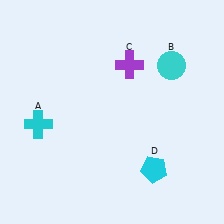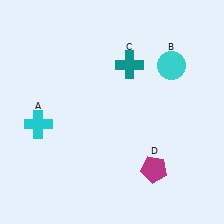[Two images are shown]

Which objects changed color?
C changed from purple to teal. D changed from cyan to magenta.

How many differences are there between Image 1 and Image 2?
There are 2 differences between the two images.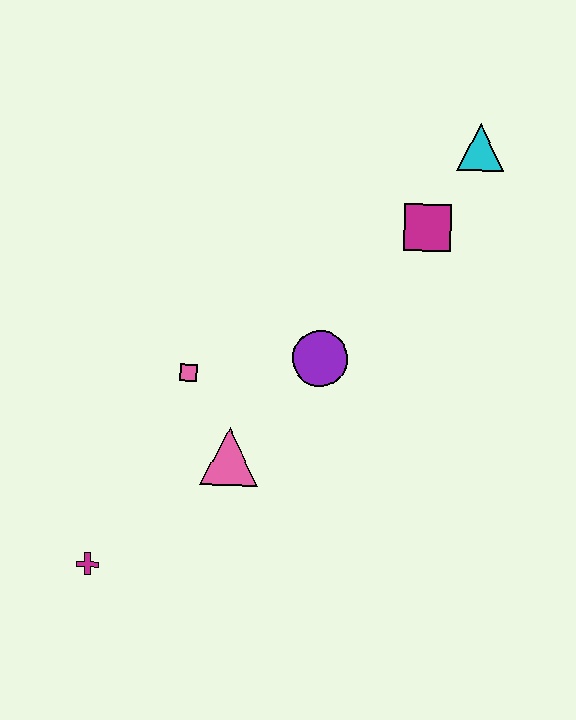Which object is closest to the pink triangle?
The pink square is closest to the pink triangle.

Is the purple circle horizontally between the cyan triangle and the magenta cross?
Yes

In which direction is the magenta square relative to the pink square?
The magenta square is to the right of the pink square.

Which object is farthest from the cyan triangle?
The magenta cross is farthest from the cyan triangle.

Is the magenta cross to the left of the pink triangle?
Yes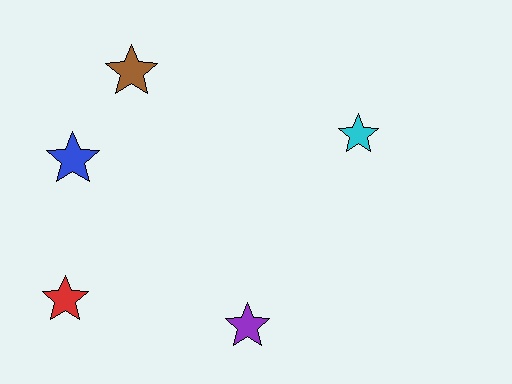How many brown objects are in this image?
There is 1 brown object.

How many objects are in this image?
There are 5 objects.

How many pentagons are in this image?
There are no pentagons.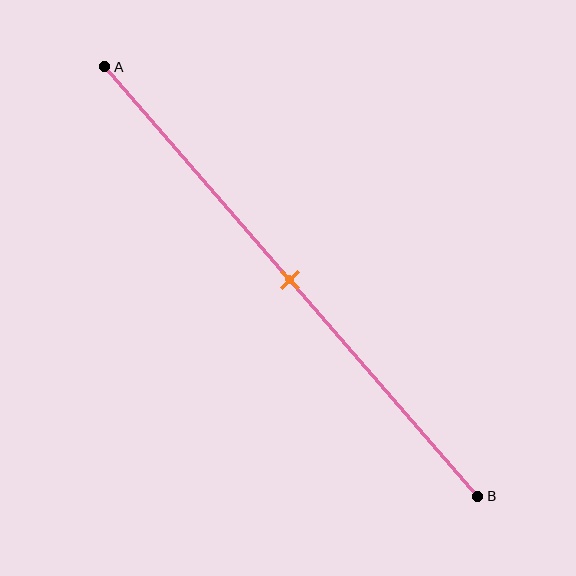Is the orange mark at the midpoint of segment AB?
Yes, the mark is approximately at the midpoint.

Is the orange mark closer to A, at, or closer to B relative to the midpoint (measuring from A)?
The orange mark is approximately at the midpoint of segment AB.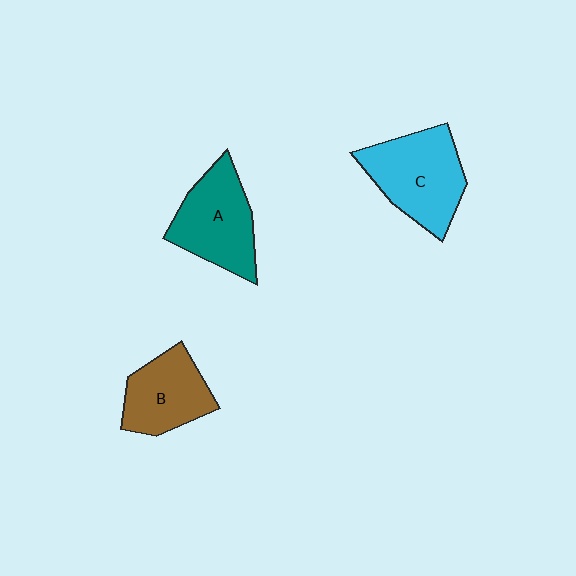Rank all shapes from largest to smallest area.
From largest to smallest: C (cyan), A (teal), B (brown).